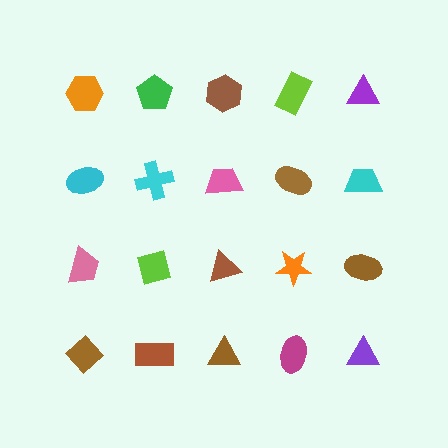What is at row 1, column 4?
A lime rectangle.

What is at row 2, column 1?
A cyan ellipse.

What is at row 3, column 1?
A pink trapezoid.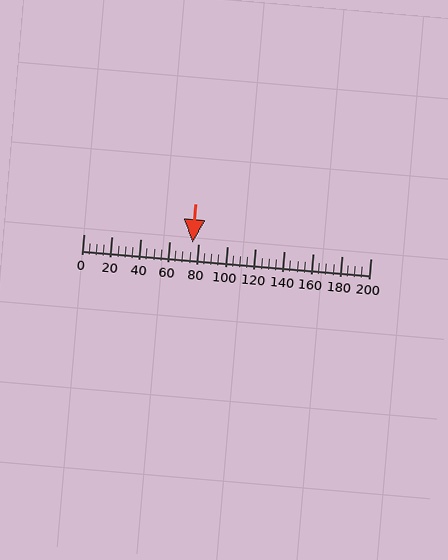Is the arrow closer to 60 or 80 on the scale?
The arrow is closer to 80.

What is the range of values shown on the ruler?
The ruler shows values from 0 to 200.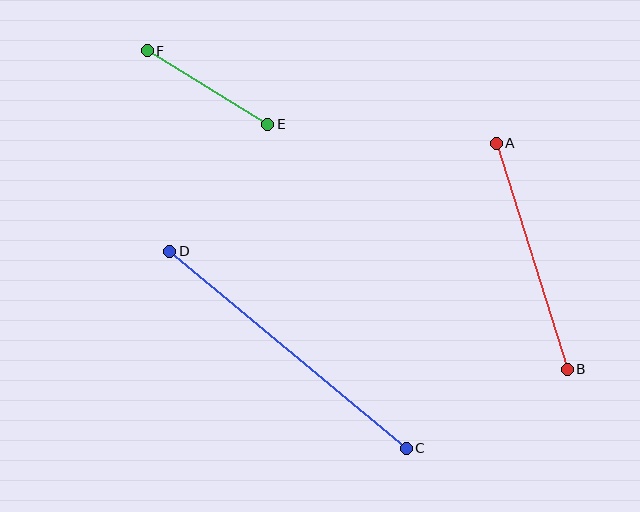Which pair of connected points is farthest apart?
Points C and D are farthest apart.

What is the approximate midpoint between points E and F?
The midpoint is at approximately (208, 88) pixels.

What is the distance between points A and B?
The distance is approximately 237 pixels.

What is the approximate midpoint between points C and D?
The midpoint is at approximately (288, 350) pixels.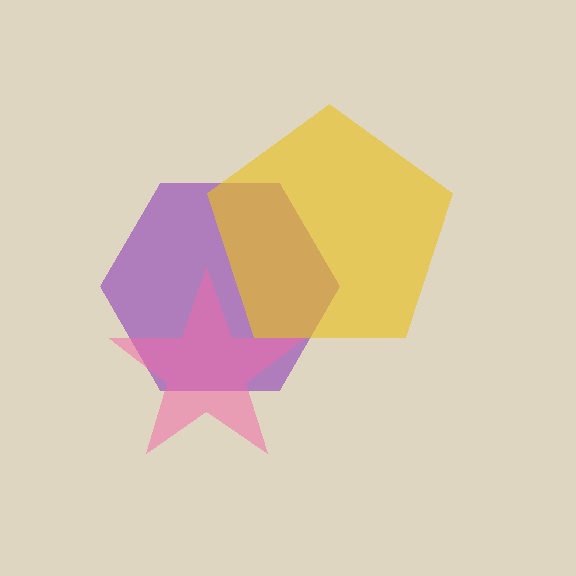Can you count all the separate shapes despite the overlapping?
Yes, there are 3 separate shapes.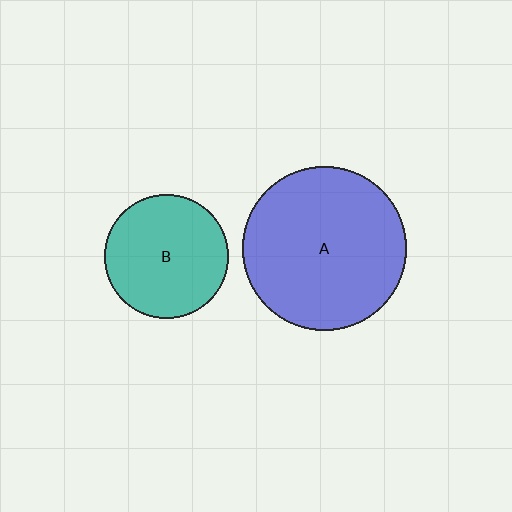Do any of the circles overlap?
No, none of the circles overlap.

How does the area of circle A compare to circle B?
Approximately 1.8 times.